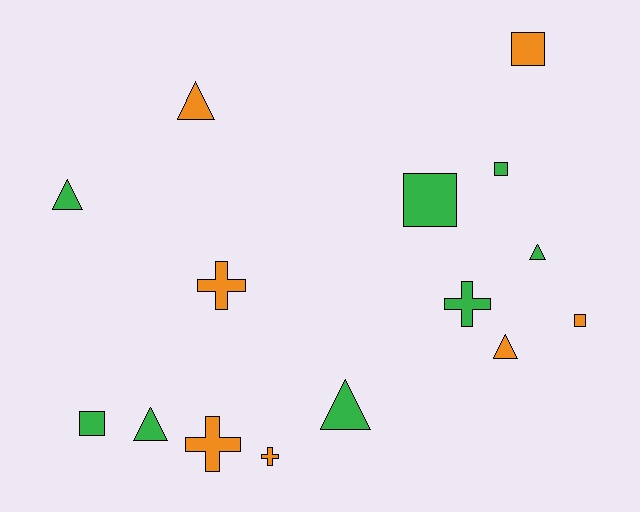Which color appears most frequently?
Green, with 8 objects.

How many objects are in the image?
There are 15 objects.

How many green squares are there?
There are 3 green squares.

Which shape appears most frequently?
Triangle, with 6 objects.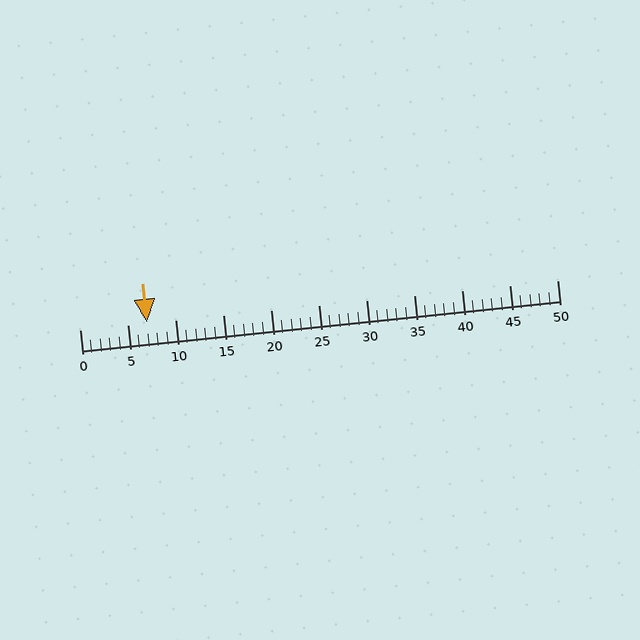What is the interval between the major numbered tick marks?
The major tick marks are spaced 5 units apart.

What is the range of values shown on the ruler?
The ruler shows values from 0 to 50.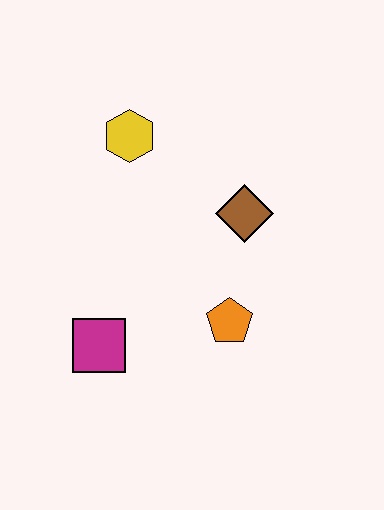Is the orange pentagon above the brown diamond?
No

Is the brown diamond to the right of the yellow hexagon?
Yes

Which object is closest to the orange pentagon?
The brown diamond is closest to the orange pentagon.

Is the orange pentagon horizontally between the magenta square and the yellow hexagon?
No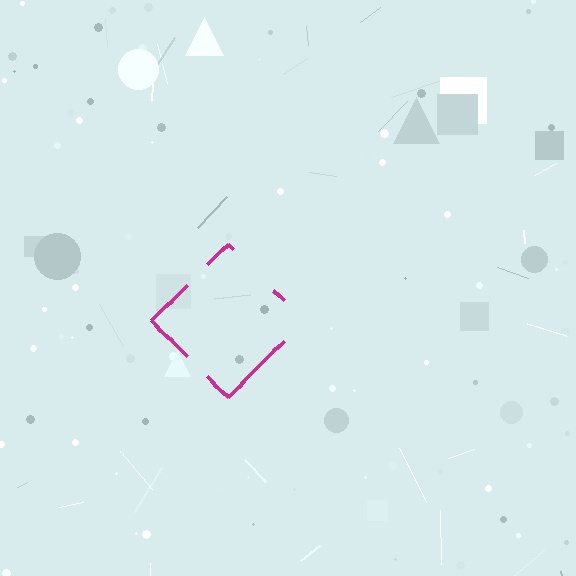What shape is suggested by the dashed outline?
The dashed outline suggests a diamond.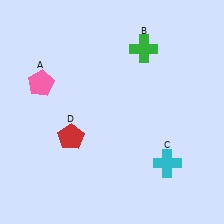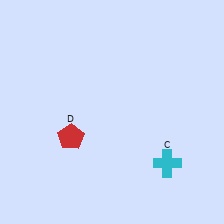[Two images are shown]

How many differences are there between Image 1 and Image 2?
There are 2 differences between the two images.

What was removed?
The pink pentagon (A), the green cross (B) were removed in Image 2.